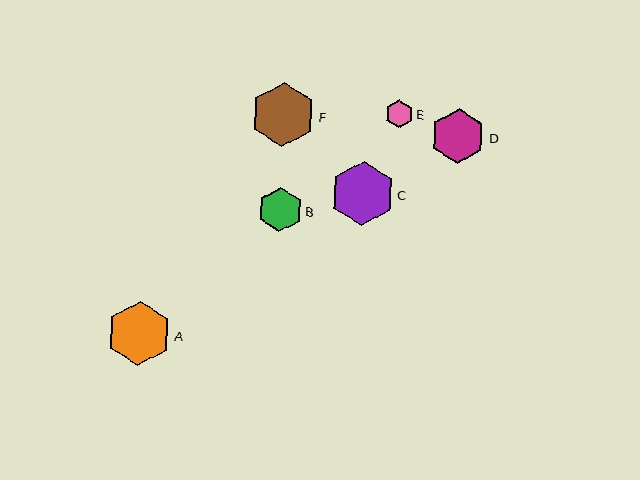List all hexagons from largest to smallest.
From largest to smallest: A, F, C, D, B, E.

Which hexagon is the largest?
Hexagon A is the largest with a size of approximately 64 pixels.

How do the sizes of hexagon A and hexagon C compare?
Hexagon A and hexagon C are approximately the same size.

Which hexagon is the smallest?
Hexagon E is the smallest with a size of approximately 28 pixels.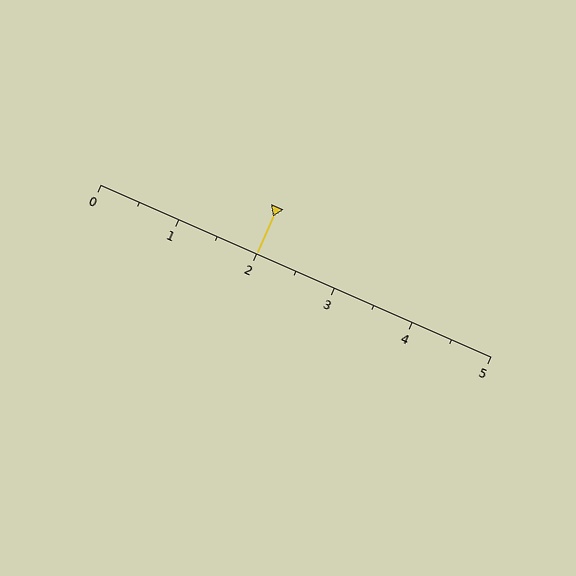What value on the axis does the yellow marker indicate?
The marker indicates approximately 2.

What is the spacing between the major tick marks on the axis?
The major ticks are spaced 1 apart.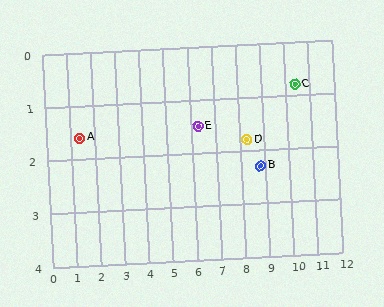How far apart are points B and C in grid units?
Points B and C are about 2.2 grid units apart.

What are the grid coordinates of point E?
Point E is at approximately (6.3, 1.5).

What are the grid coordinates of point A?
Point A is at approximately (1.4, 1.6).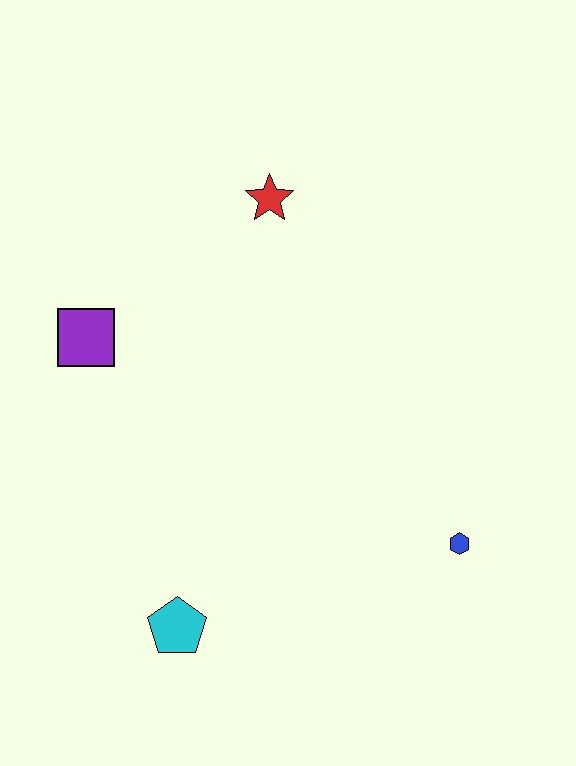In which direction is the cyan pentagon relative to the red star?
The cyan pentagon is below the red star.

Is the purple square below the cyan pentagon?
No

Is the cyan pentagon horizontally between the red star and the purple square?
Yes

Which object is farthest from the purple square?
The blue hexagon is farthest from the purple square.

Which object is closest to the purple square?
The red star is closest to the purple square.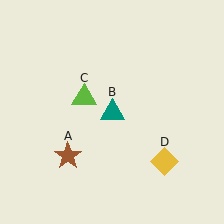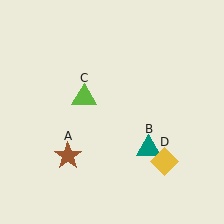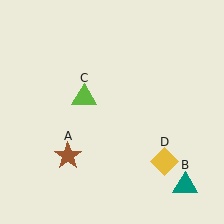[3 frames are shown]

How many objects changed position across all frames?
1 object changed position: teal triangle (object B).